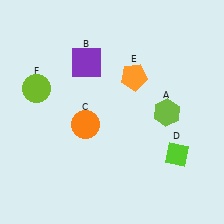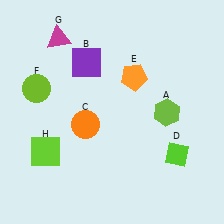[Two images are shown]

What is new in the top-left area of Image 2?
A magenta triangle (G) was added in the top-left area of Image 2.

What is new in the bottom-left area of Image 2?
A lime square (H) was added in the bottom-left area of Image 2.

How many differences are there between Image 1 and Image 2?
There are 2 differences between the two images.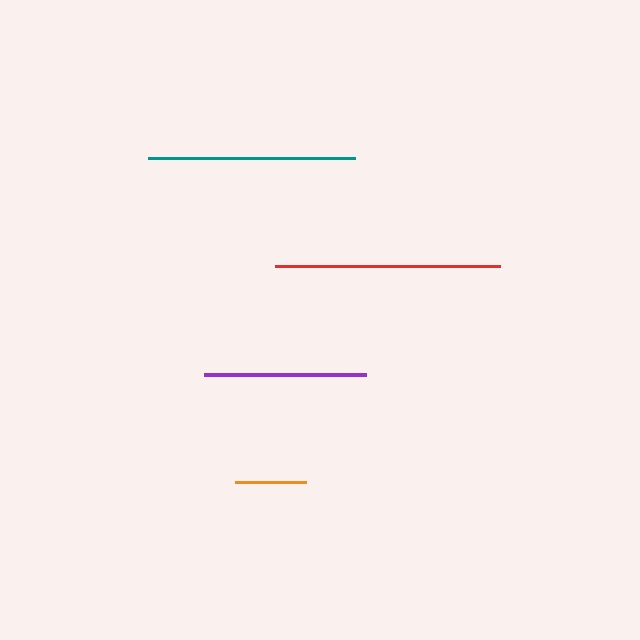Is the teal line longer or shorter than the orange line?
The teal line is longer than the orange line.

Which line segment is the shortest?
The orange line is the shortest at approximately 70 pixels.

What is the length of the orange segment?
The orange segment is approximately 70 pixels long.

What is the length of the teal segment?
The teal segment is approximately 207 pixels long.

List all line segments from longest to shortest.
From longest to shortest: red, teal, purple, orange.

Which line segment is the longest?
The red line is the longest at approximately 225 pixels.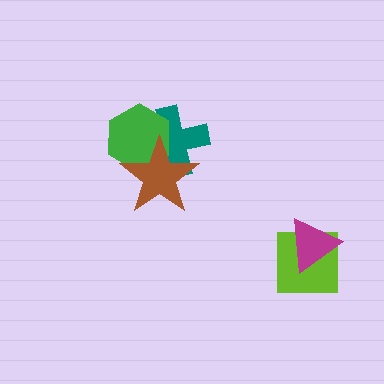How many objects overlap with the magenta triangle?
1 object overlaps with the magenta triangle.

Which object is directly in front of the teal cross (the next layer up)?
The green hexagon is directly in front of the teal cross.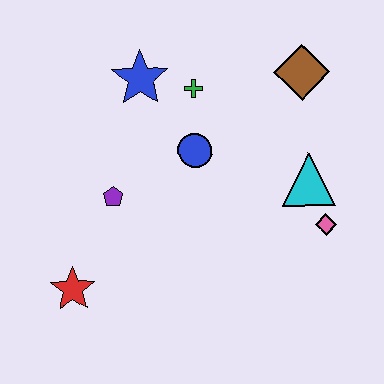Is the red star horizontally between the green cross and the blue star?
No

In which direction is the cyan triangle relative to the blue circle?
The cyan triangle is to the right of the blue circle.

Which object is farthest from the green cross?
The red star is farthest from the green cross.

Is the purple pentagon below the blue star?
Yes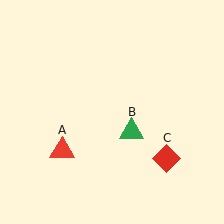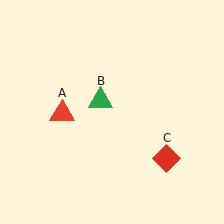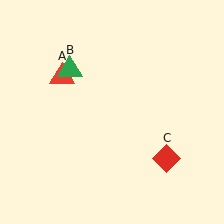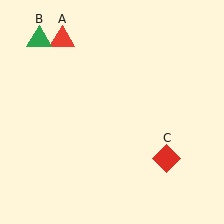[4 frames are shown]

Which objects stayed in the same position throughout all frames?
Red diamond (object C) remained stationary.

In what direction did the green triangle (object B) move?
The green triangle (object B) moved up and to the left.